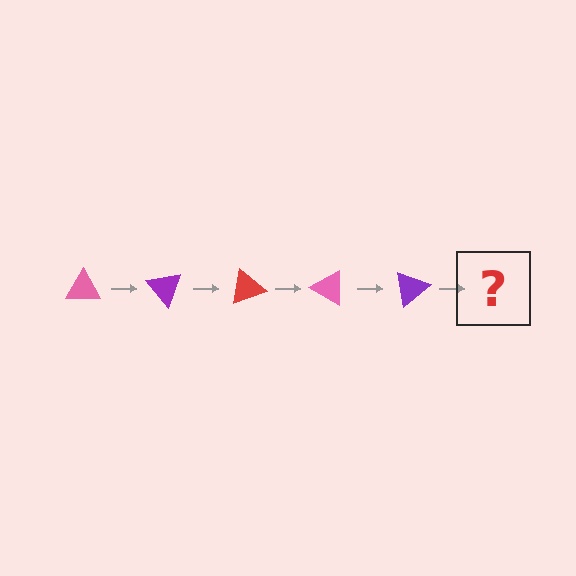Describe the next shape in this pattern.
It should be a red triangle, rotated 250 degrees from the start.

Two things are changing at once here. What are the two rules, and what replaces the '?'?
The two rules are that it rotates 50 degrees each step and the color cycles through pink, purple, and red. The '?' should be a red triangle, rotated 250 degrees from the start.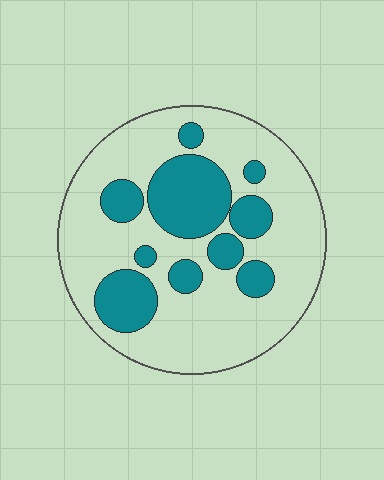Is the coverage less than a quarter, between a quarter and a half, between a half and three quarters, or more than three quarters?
Between a quarter and a half.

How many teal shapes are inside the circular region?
10.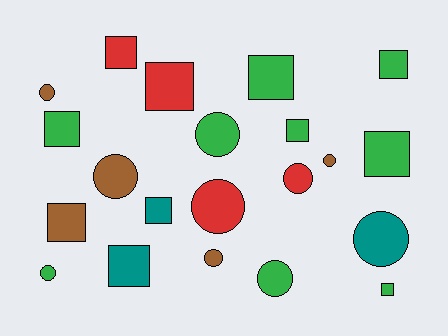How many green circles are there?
There are 3 green circles.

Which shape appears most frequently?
Square, with 11 objects.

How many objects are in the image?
There are 21 objects.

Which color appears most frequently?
Green, with 9 objects.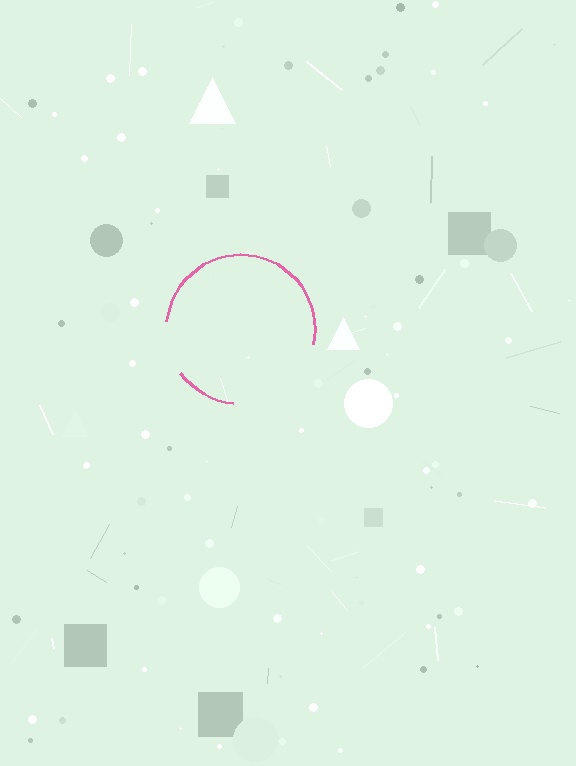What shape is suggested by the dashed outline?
The dashed outline suggests a circle.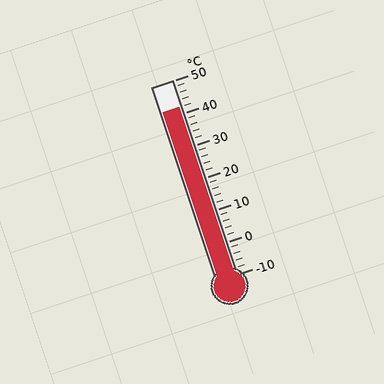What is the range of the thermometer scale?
The thermometer scale ranges from -10°C to 50°C.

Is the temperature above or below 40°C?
The temperature is above 40°C.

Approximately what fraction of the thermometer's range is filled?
The thermometer is filled to approximately 85% of its range.